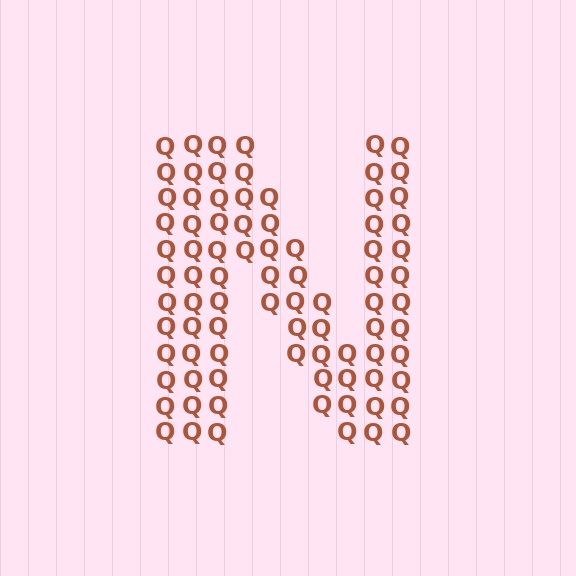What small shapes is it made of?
It is made of small letter Q's.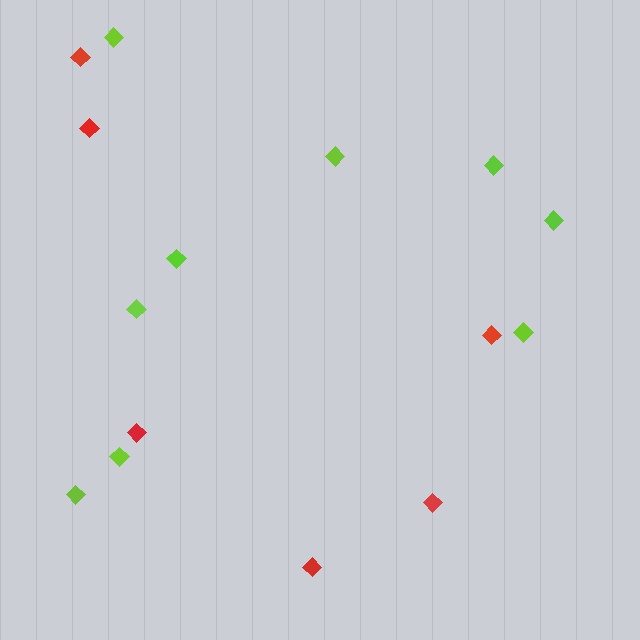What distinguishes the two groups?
There are 2 groups: one group of red diamonds (6) and one group of lime diamonds (9).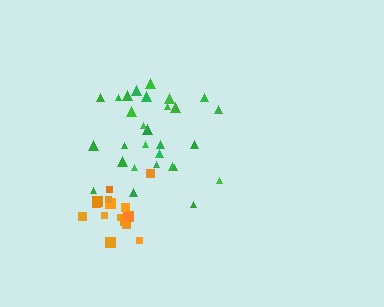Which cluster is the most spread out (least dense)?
Green.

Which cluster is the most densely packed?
Orange.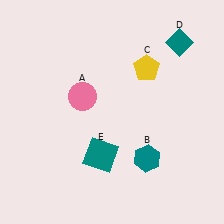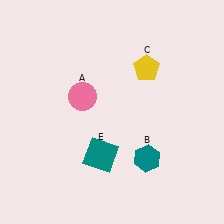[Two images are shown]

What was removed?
The teal diamond (D) was removed in Image 2.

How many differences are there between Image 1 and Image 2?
There is 1 difference between the two images.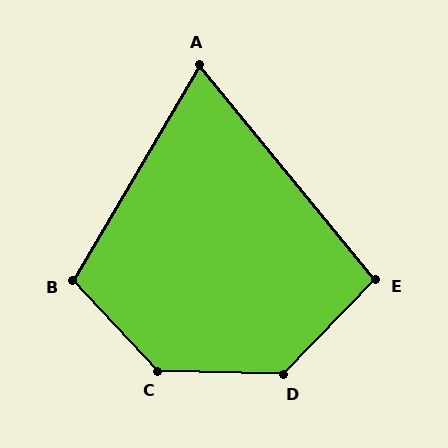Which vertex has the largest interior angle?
C, at approximately 134 degrees.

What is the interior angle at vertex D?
Approximately 133 degrees (obtuse).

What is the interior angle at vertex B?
Approximately 106 degrees (obtuse).